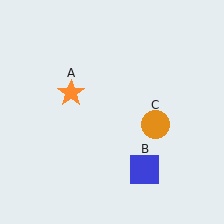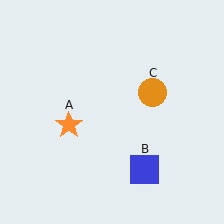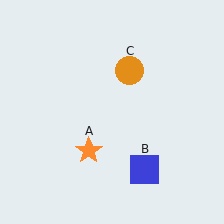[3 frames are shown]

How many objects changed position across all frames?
2 objects changed position: orange star (object A), orange circle (object C).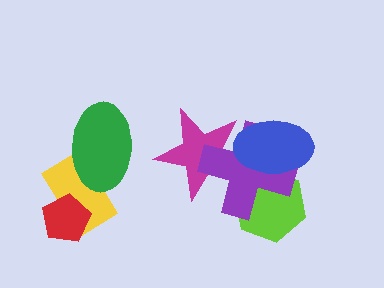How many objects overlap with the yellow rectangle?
2 objects overlap with the yellow rectangle.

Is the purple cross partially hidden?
Yes, it is partially covered by another shape.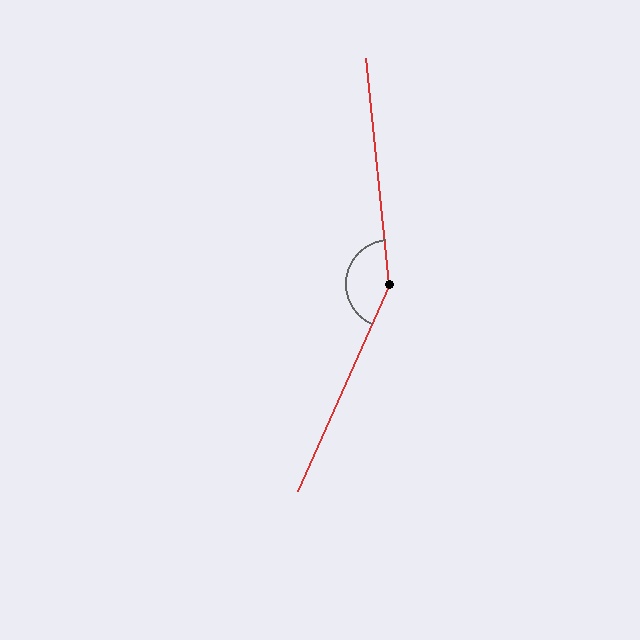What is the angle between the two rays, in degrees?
Approximately 150 degrees.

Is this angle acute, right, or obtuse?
It is obtuse.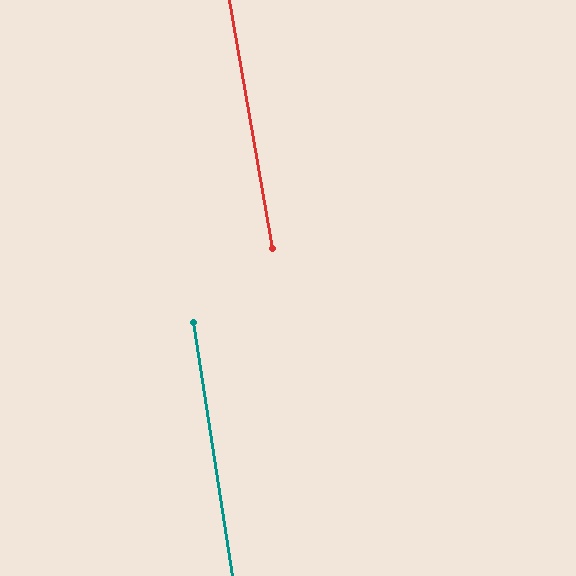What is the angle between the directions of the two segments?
Approximately 1 degree.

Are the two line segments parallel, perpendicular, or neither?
Parallel — their directions differ by only 1.2°.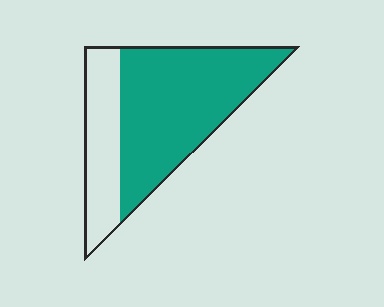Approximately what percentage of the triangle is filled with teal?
Approximately 70%.